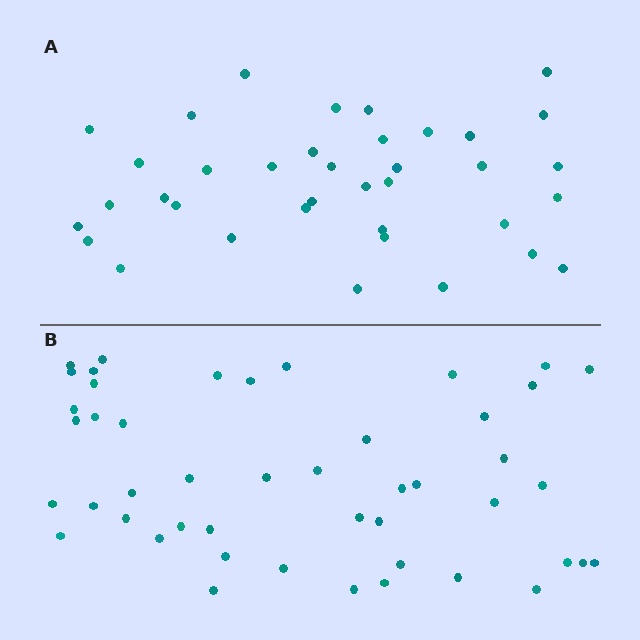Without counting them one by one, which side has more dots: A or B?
Region B (the bottom region) has more dots.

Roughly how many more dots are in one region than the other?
Region B has roughly 10 or so more dots than region A.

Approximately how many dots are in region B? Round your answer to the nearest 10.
About 50 dots. (The exact count is 47, which rounds to 50.)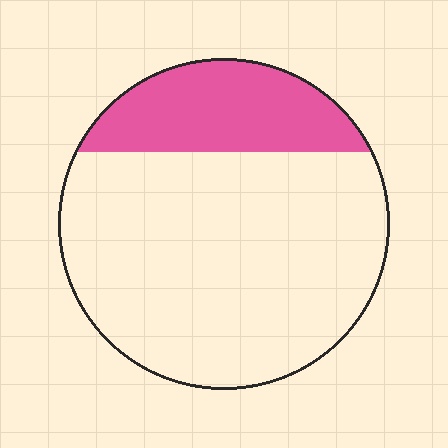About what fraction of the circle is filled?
About one quarter (1/4).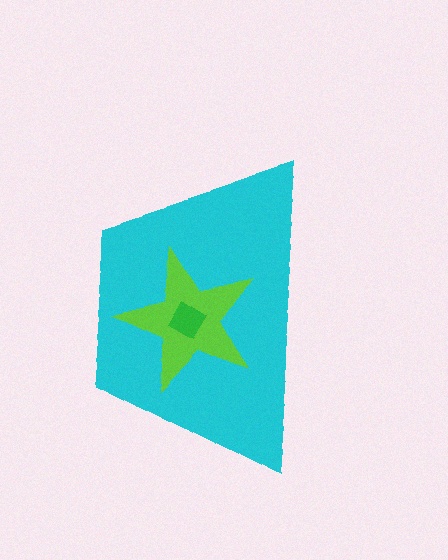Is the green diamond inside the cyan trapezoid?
Yes.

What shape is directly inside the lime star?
The green diamond.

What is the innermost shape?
The green diamond.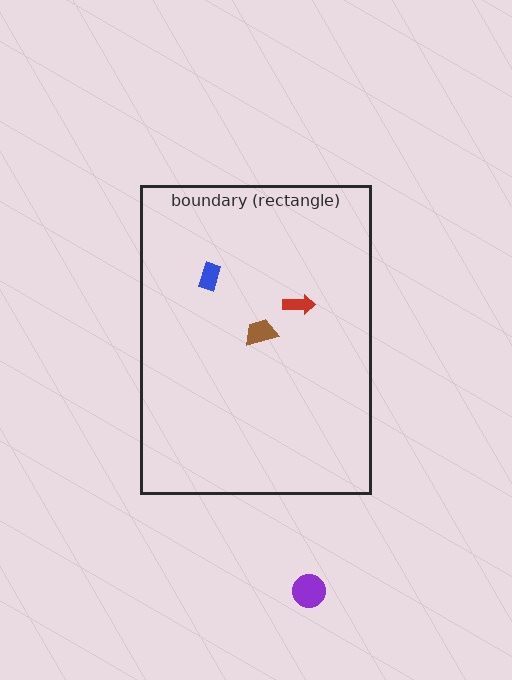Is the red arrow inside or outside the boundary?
Inside.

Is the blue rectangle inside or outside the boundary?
Inside.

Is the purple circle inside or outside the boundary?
Outside.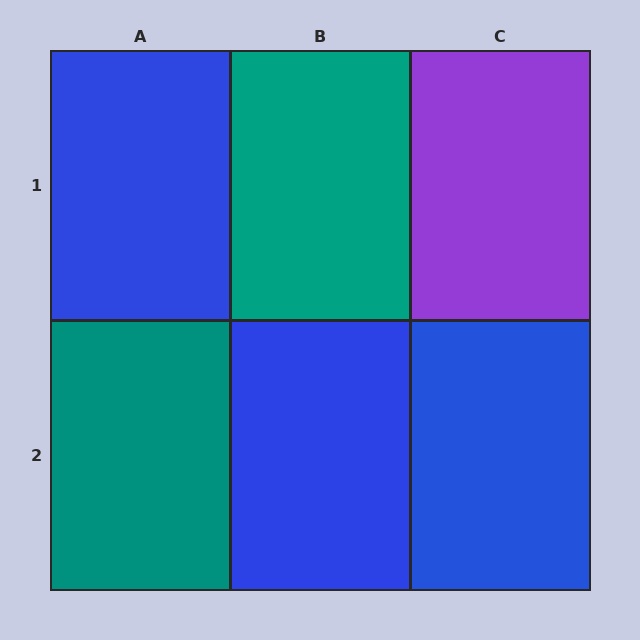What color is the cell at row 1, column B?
Teal.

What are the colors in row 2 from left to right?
Teal, blue, blue.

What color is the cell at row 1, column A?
Blue.